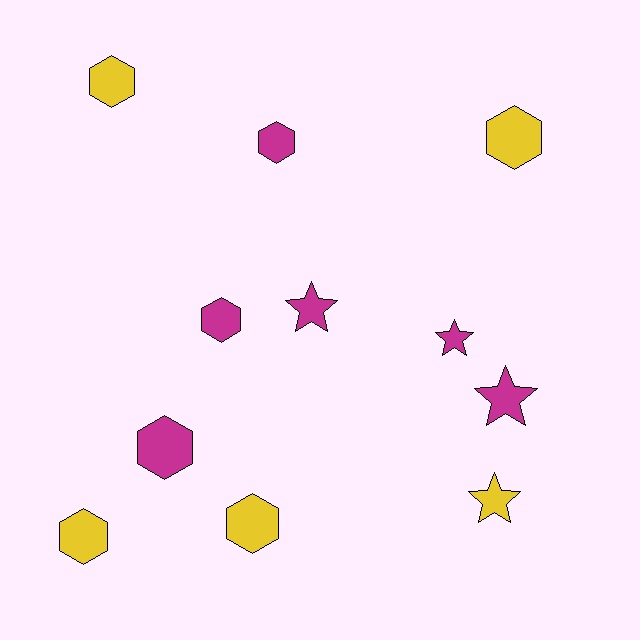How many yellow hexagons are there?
There are 4 yellow hexagons.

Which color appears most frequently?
Magenta, with 6 objects.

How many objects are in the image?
There are 11 objects.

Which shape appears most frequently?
Hexagon, with 7 objects.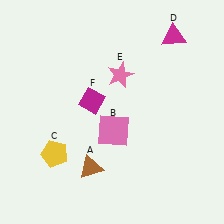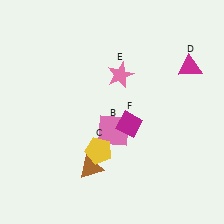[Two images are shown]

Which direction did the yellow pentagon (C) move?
The yellow pentagon (C) moved right.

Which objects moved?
The objects that moved are: the yellow pentagon (C), the magenta triangle (D), the magenta diamond (F).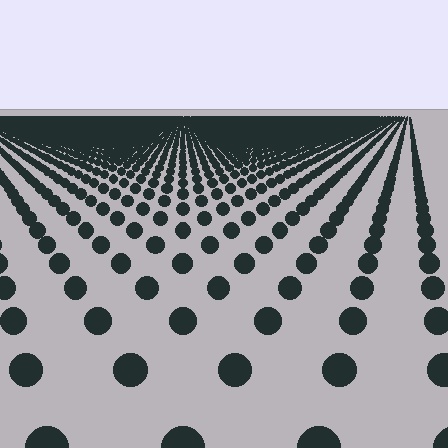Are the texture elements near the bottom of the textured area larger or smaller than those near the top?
Larger. Near the bottom, elements are closer to the viewer and appear at a bigger on-screen size.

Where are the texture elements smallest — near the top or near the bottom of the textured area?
Near the top.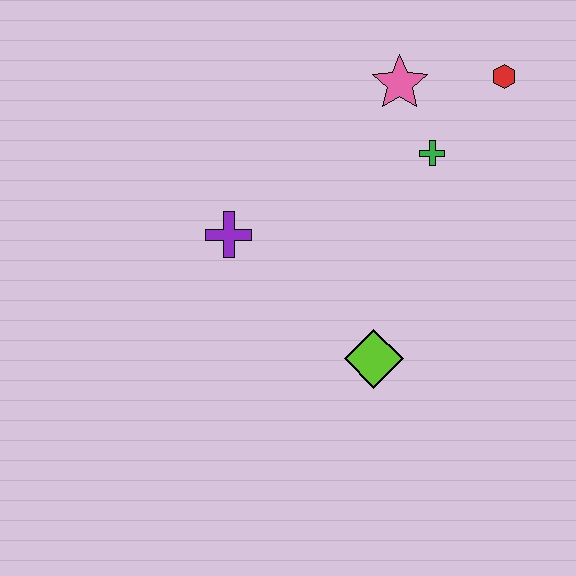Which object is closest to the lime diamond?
The purple cross is closest to the lime diamond.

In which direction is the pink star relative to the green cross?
The pink star is above the green cross.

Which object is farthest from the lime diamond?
The red hexagon is farthest from the lime diamond.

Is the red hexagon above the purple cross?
Yes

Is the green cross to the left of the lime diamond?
No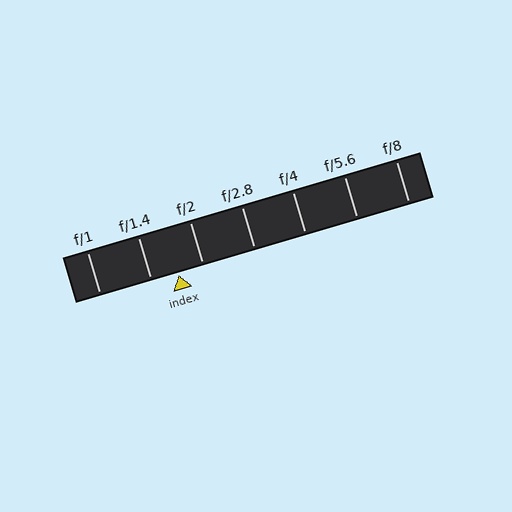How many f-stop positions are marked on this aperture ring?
There are 7 f-stop positions marked.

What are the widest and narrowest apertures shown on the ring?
The widest aperture shown is f/1 and the narrowest is f/8.